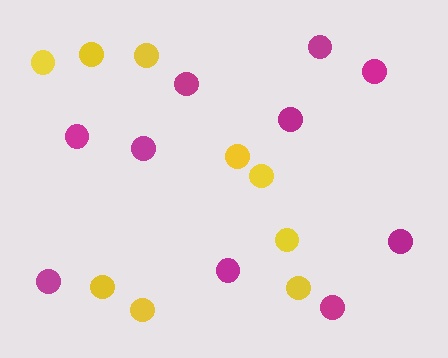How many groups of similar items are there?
There are 2 groups: one group of magenta circles (10) and one group of yellow circles (9).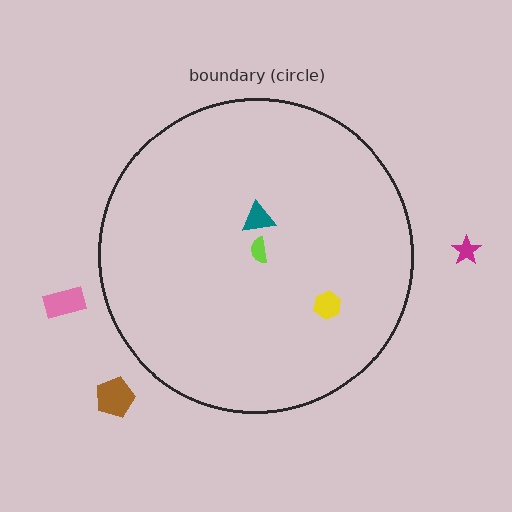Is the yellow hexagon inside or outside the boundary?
Inside.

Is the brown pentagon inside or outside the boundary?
Outside.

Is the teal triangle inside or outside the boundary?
Inside.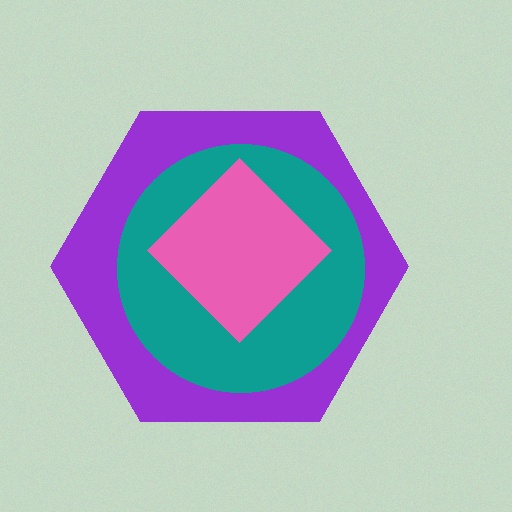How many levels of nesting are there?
3.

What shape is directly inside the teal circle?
The pink diamond.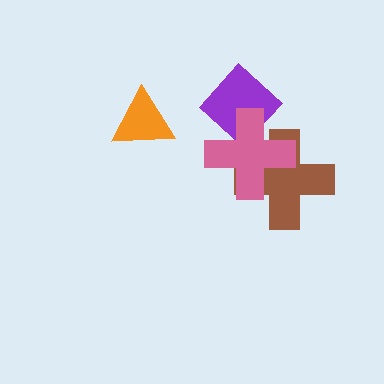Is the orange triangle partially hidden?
No, no other shape covers it.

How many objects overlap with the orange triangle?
0 objects overlap with the orange triangle.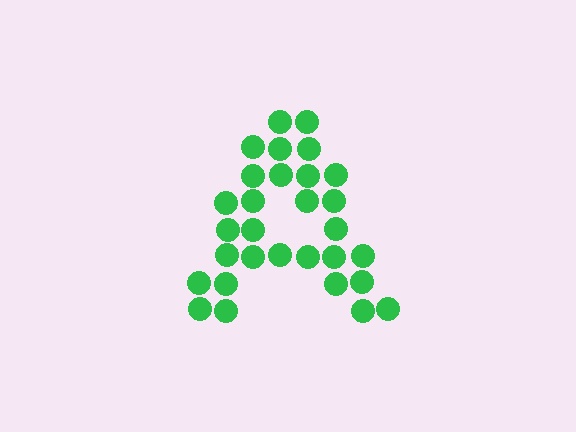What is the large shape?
The large shape is the letter A.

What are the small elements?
The small elements are circles.